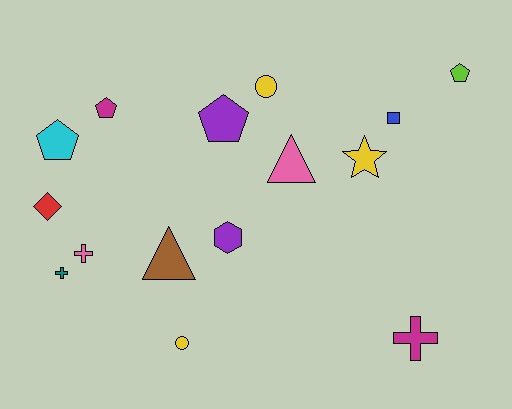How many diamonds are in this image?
There is 1 diamond.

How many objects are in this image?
There are 15 objects.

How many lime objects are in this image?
There is 1 lime object.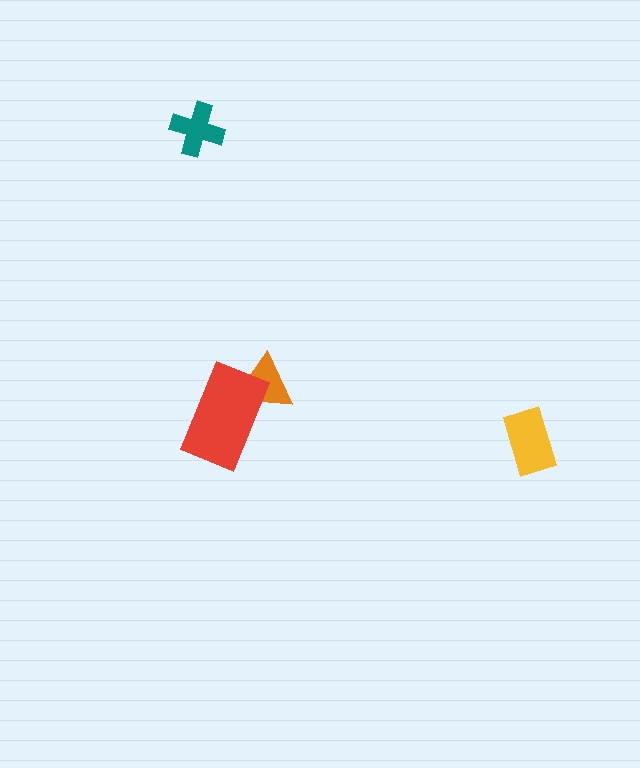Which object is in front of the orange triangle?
The red rectangle is in front of the orange triangle.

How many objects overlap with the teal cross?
0 objects overlap with the teal cross.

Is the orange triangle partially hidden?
Yes, it is partially covered by another shape.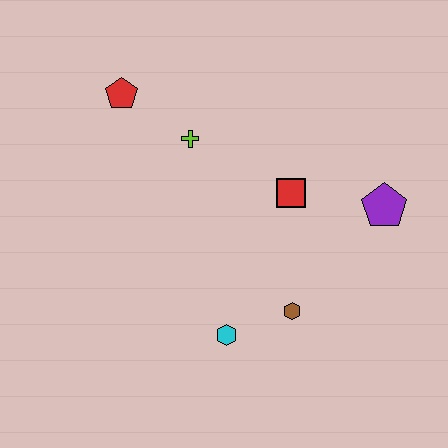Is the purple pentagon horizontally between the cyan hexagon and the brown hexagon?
No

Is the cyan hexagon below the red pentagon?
Yes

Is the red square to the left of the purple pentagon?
Yes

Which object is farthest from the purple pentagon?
The red pentagon is farthest from the purple pentagon.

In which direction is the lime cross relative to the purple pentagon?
The lime cross is to the left of the purple pentagon.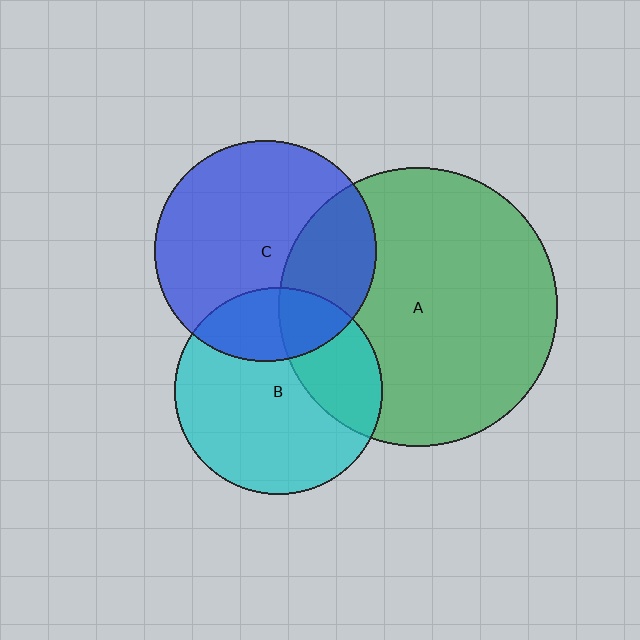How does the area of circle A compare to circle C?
Approximately 1.6 times.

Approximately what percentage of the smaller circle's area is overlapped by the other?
Approximately 30%.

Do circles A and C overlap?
Yes.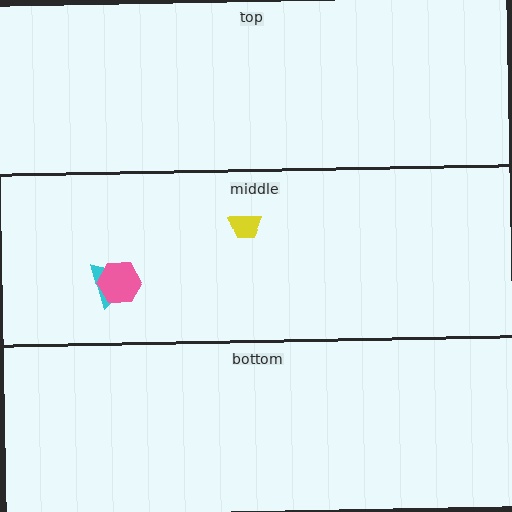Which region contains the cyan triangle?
The middle region.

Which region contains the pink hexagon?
The middle region.